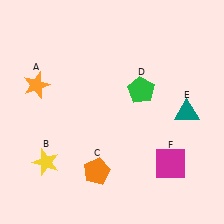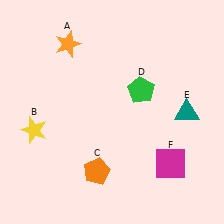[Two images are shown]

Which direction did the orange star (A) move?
The orange star (A) moved up.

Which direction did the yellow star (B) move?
The yellow star (B) moved up.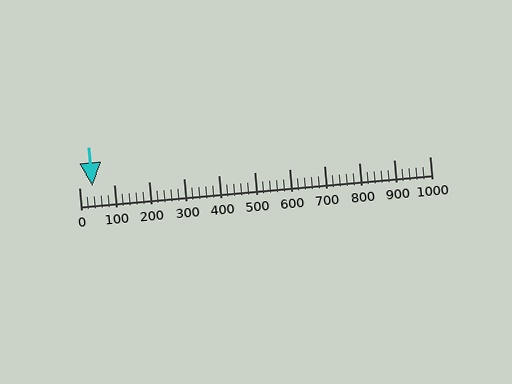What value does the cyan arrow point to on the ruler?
The cyan arrow points to approximately 39.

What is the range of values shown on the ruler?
The ruler shows values from 0 to 1000.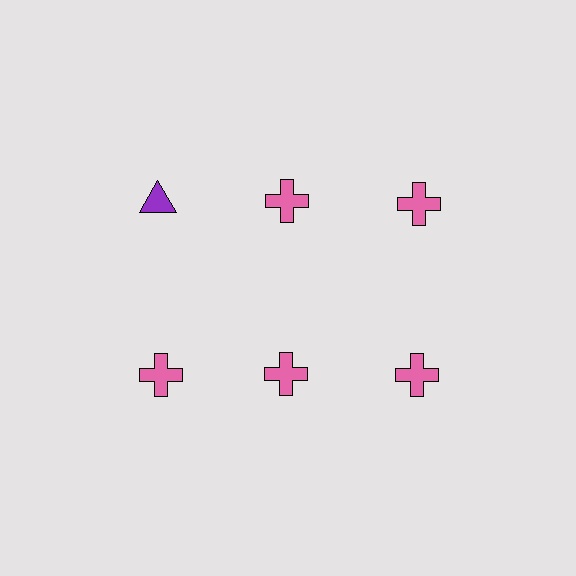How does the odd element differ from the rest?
It differs in both color (purple instead of pink) and shape (triangle instead of cross).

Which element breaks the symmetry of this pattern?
The purple triangle in the top row, leftmost column breaks the symmetry. All other shapes are pink crosses.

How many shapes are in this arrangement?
There are 6 shapes arranged in a grid pattern.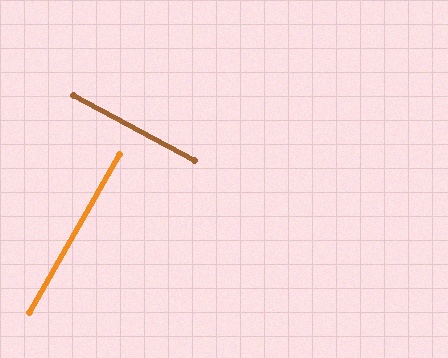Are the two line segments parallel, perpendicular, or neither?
Perpendicular — they meet at approximately 88°.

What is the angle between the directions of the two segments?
Approximately 88 degrees.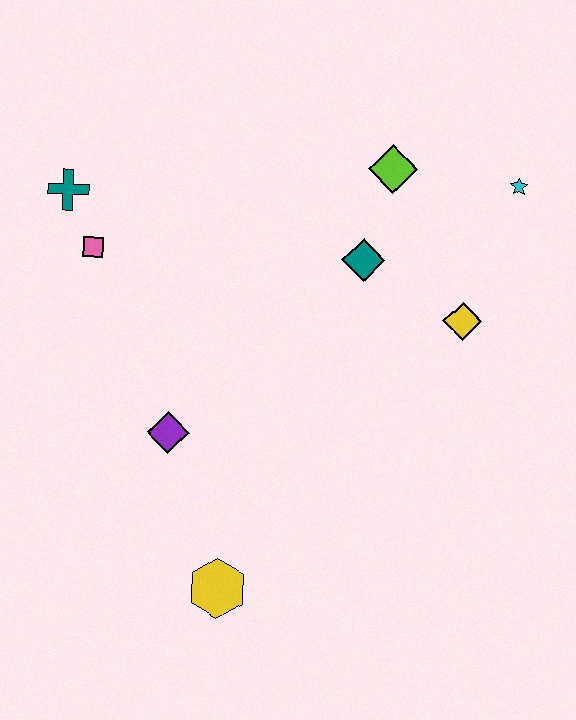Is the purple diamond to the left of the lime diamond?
Yes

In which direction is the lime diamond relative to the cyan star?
The lime diamond is to the left of the cyan star.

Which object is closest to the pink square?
The teal cross is closest to the pink square.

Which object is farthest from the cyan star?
The yellow hexagon is farthest from the cyan star.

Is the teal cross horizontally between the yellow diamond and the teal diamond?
No